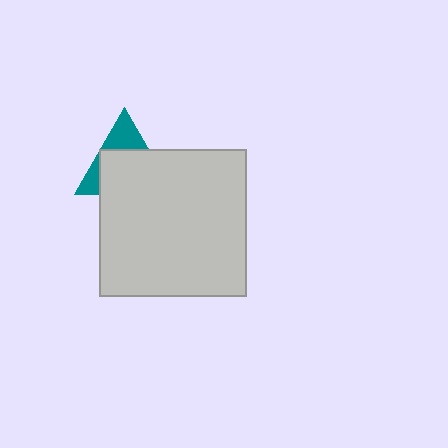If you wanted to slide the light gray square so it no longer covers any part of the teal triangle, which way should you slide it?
Slide it down — that is the most direct way to separate the two shapes.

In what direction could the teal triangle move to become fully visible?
The teal triangle could move up. That would shift it out from behind the light gray square entirely.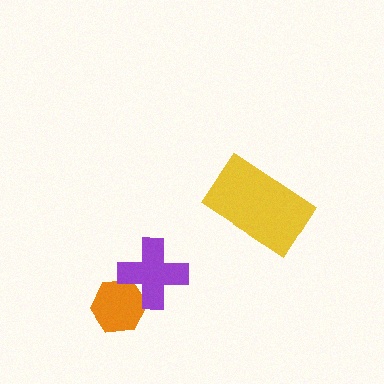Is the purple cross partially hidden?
No, no other shape covers it.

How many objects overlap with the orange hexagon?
1 object overlaps with the orange hexagon.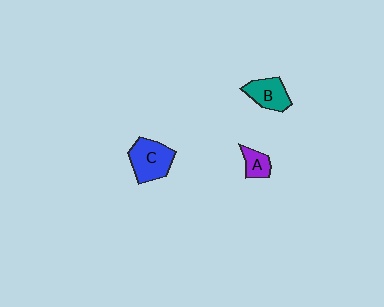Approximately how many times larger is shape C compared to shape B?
Approximately 1.3 times.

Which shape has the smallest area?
Shape A (purple).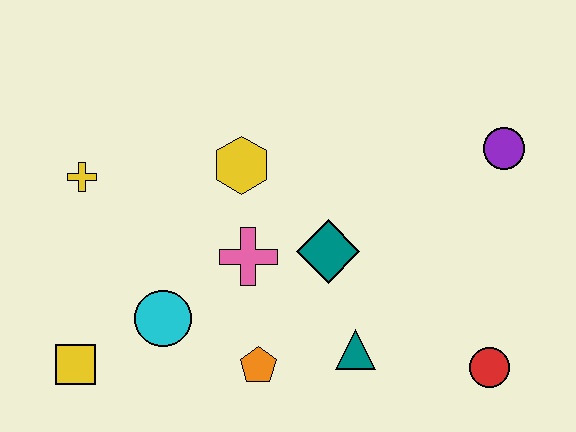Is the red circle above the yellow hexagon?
No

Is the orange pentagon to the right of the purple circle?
No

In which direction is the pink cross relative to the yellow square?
The pink cross is to the right of the yellow square.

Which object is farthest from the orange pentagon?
The purple circle is farthest from the orange pentagon.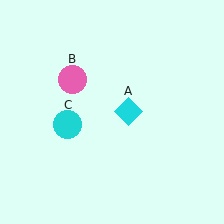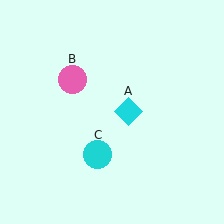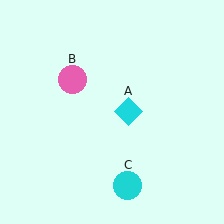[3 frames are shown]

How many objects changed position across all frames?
1 object changed position: cyan circle (object C).